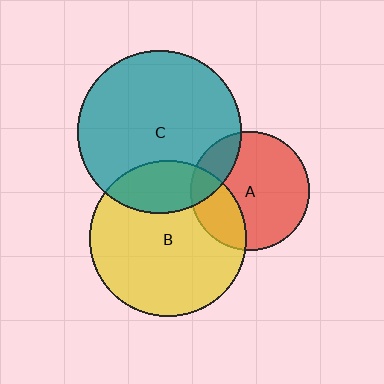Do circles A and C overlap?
Yes.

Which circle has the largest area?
Circle C (teal).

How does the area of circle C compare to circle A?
Approximately 1.9 times.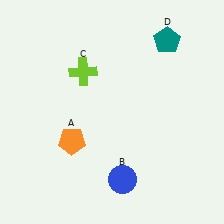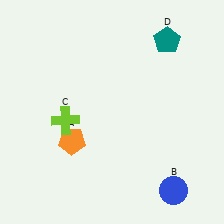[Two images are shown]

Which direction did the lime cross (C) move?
The lime cross (C) moved down.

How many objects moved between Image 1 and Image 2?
2 objects moved between the two images.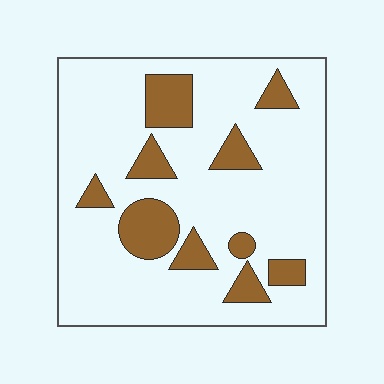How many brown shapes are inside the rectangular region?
10.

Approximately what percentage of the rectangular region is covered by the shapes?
Approximately 20%.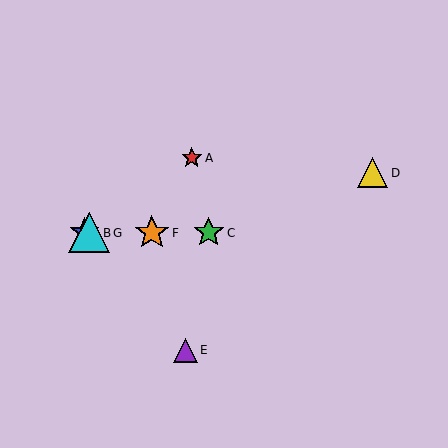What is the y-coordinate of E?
Object E is at y≈350.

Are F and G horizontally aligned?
Yes, both are at y≈233.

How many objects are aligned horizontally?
4 objects (B, C, F, G) are aligned horizontally.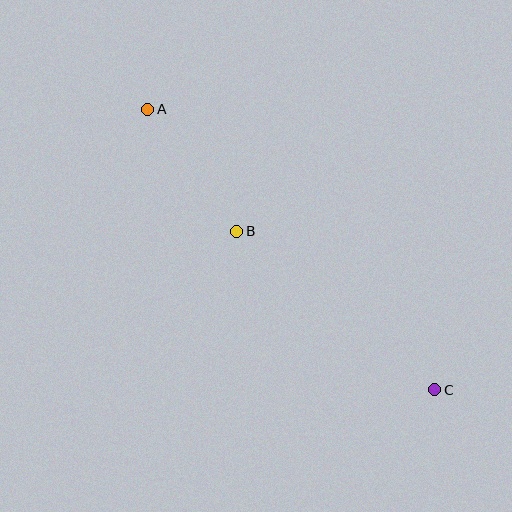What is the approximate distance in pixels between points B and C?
The distance between B and C is approximately 253 pixels.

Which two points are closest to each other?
Points A and B are closest to each other.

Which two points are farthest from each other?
Points A and C are farthest from each other.